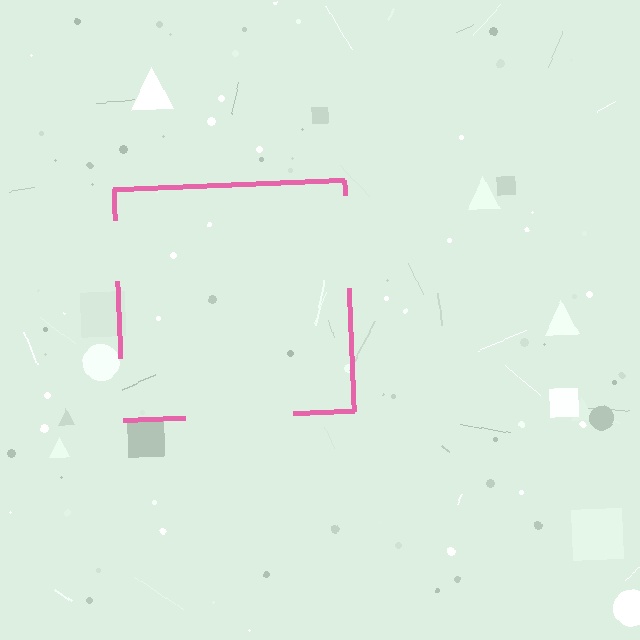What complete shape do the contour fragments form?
The contour fragments form a square.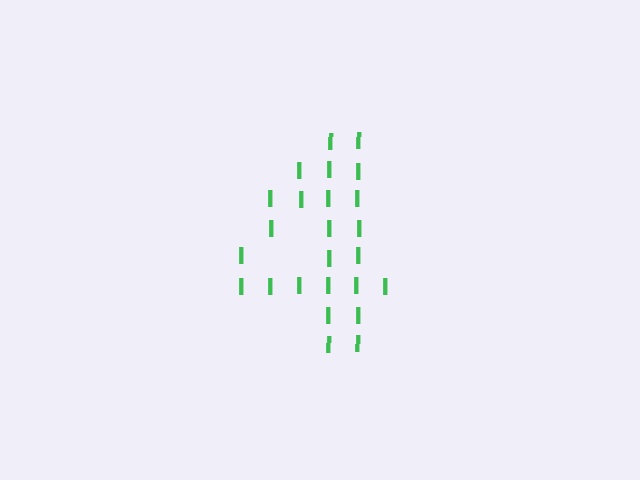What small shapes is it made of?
It is made of small letter I's.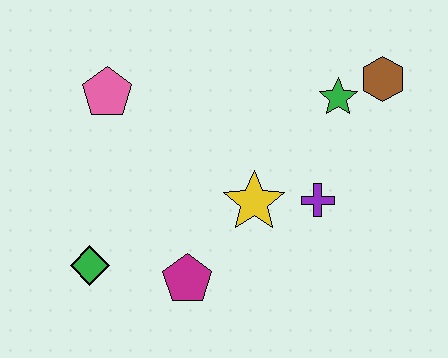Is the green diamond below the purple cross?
Yes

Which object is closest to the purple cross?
The yellow star is closest to the purple cross.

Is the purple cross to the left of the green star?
Yes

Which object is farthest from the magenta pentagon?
The brown hexagon is farthest from the magenta pentagon.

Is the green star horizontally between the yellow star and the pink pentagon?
No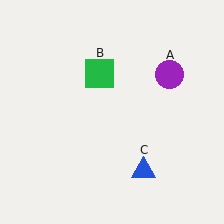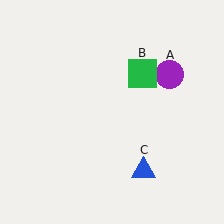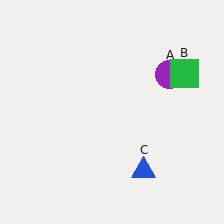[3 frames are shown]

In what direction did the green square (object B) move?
The green square (object B) moved right.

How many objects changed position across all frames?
1 object changed position: green square (object B).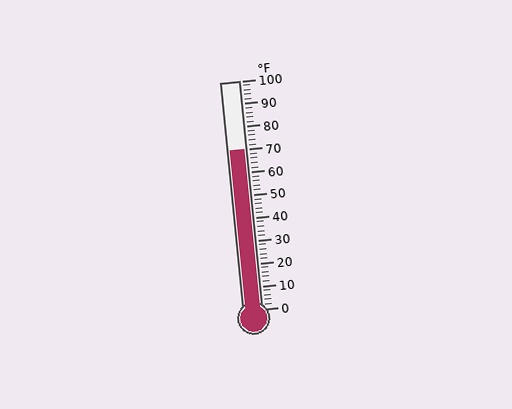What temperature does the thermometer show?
The thermometer shows approximately 70°F.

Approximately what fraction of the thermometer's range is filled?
The thermometer is filled to approximately 70% of its range.